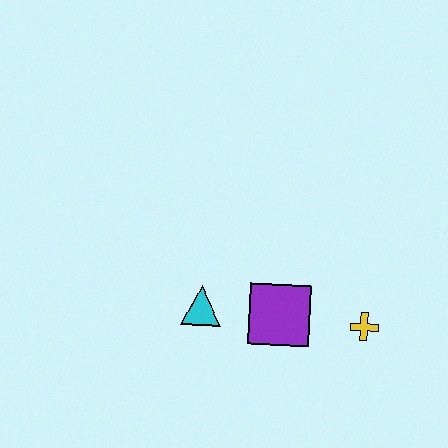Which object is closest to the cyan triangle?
The purple square is closest to the cyan triangle.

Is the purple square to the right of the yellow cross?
No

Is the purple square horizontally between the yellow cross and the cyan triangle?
Yes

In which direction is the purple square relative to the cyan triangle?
The purple square is to the right of the cyan triangle.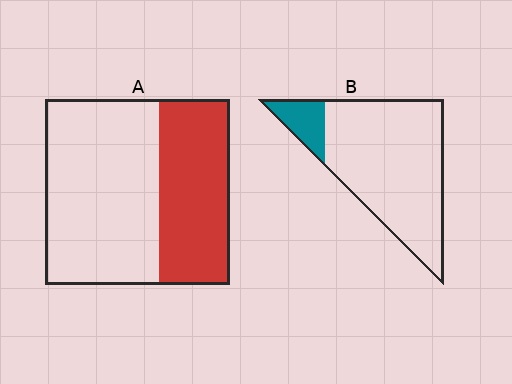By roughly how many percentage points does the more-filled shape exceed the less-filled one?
By roughly 25 percentage points (A over B).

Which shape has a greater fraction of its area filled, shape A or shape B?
Shape A.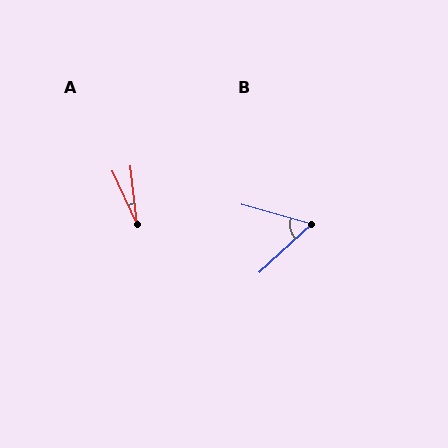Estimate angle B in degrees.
Approximately 59 degrees.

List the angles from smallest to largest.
A (18°), B (59°).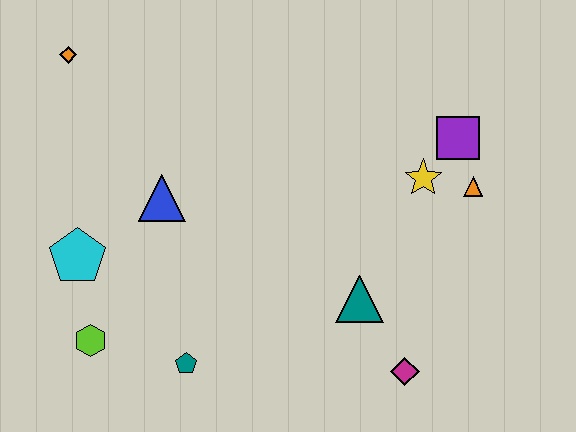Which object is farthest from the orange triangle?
The orange diamond is farthest from the orange triangle.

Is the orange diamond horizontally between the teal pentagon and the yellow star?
No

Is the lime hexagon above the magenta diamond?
Yes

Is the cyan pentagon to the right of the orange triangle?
No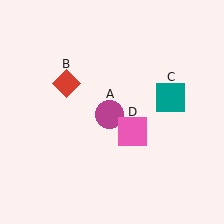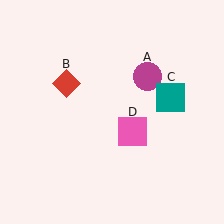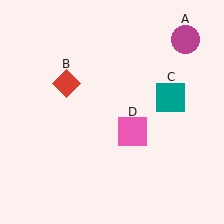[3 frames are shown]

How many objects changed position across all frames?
1 object changed position: magenta circle (object A).